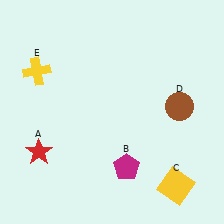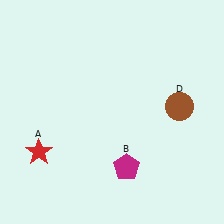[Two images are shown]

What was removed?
The yellow square (C), the yellow cross (E) were removed in Image 2.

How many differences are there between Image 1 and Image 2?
There are 2 differences between the two images.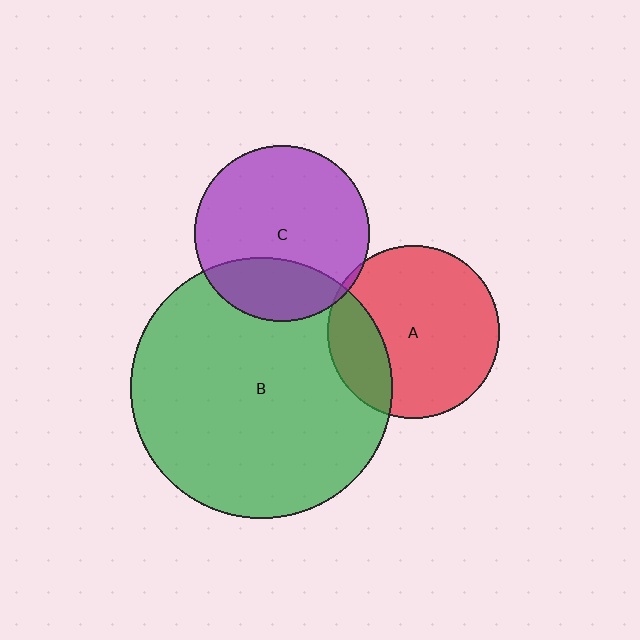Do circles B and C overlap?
Yes.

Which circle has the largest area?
Circle B (green).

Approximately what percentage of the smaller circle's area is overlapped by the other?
Approximately 25%.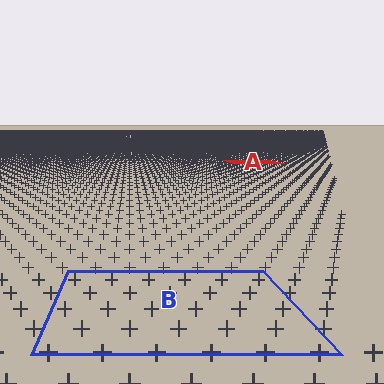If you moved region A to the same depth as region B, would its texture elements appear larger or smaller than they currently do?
They would appear larger. At a closer depth, the same texture elements are projected at a bigger on-screen size.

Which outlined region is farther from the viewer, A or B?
Region A is farther from the viewer — the texture elements inside it appear smaller and more densely packed.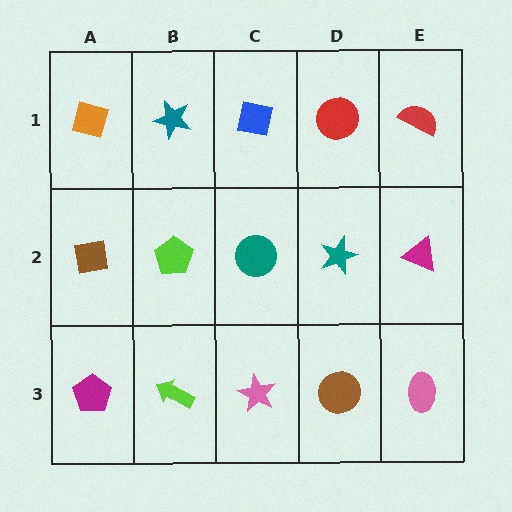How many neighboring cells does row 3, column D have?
3.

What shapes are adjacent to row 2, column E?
A red semicircle (row 1, column E), a pink ellipse (row 3, column E), a teal star (row 2, column D).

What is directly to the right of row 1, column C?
A red circle.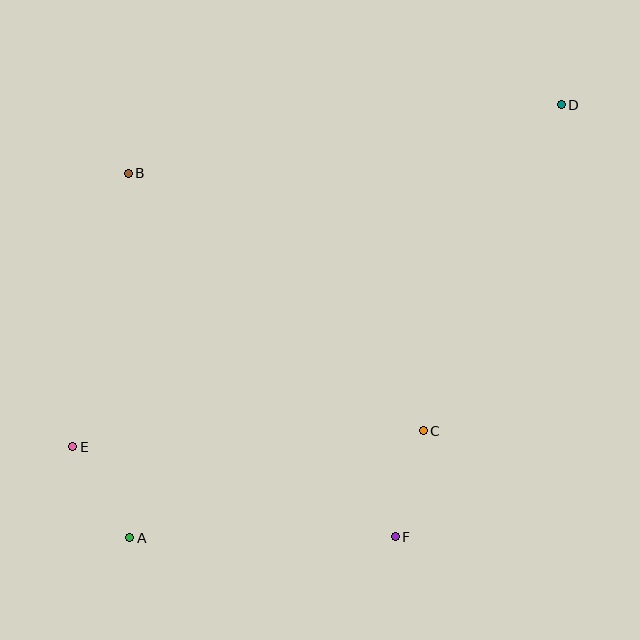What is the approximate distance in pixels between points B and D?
The distance between B and D is approximately 438 pixels.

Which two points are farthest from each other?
Points A and D are farthest from each other.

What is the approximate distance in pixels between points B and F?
The distance between B and F is approximately 451 pixels.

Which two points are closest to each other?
Points A and E are closest to each other.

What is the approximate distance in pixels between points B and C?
The distance between B and C is approximately 392 pixels.